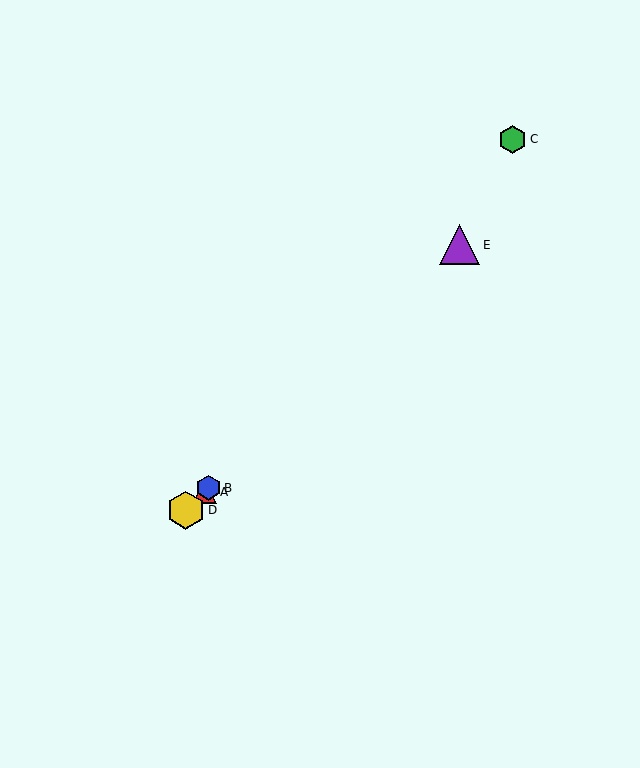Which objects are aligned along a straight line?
Objects A, B, D, E are aligned along a straight line.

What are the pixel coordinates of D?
Object D is at (186, 510).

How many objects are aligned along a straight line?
4 objects (A, B, D, E) are aligned along a straight line.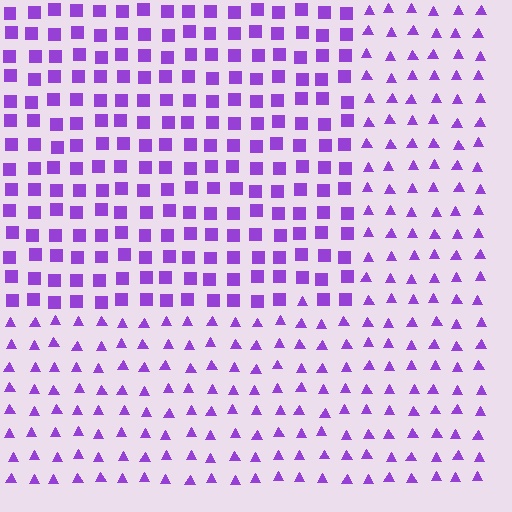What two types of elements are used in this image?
The image uses squares inside the rectangle region and triangles outside it.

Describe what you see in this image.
The image is filled with small purple elements arranged in a uniform grid. A rectangle-shaped region contains squares, while the surrounding area contains triangles. The boundary is defined purely by the change in element shape.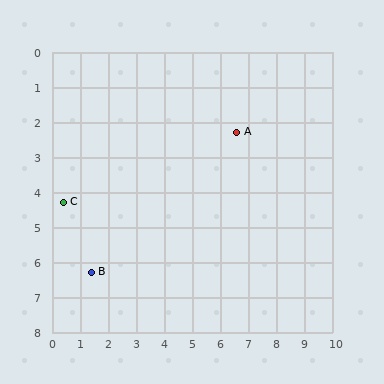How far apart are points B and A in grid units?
Points B and A are about 6.6 grid units apart.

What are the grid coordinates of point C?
Point C is at approximately (0.4, 4.3).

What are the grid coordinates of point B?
Point B is at approximately (1.4, 6.3).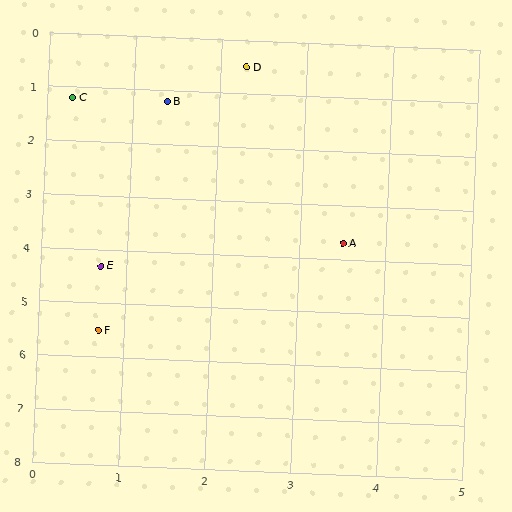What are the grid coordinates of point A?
Point A is at approximately (3.5, 3.7).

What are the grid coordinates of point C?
Point C is at approximately (0.3, 1.2).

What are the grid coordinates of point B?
Point B is at approximately (1.4, 1.2).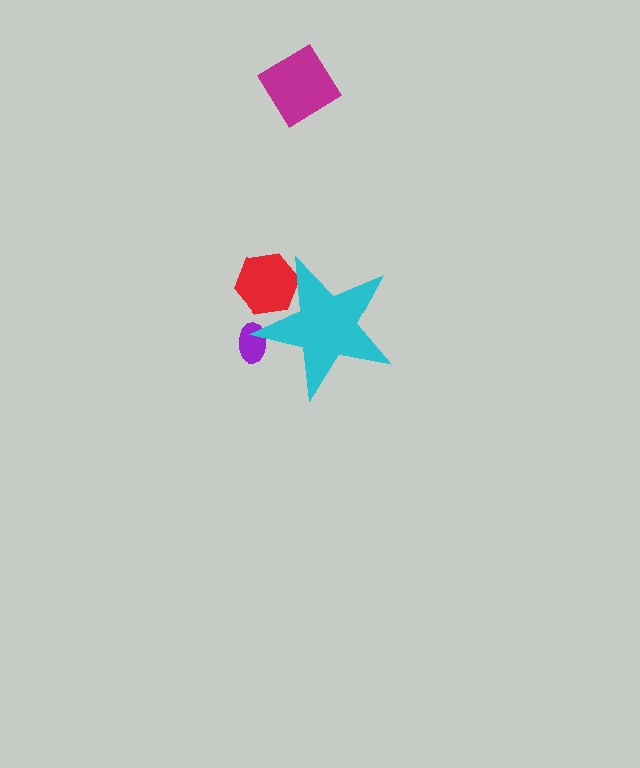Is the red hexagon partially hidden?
Yes, the red hexagon is partially hidden behind the cyan star.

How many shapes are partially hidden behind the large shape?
2 shapes are partially hidden.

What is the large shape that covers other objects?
A cyan star.